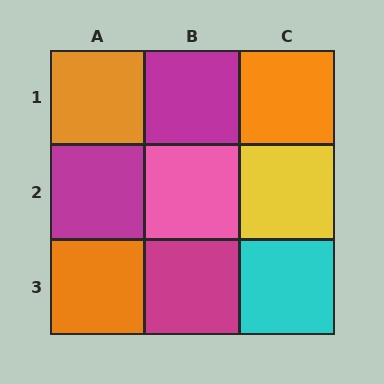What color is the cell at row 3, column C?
Cyan.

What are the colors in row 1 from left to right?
Orange, magenta, orange.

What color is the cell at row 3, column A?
Orange.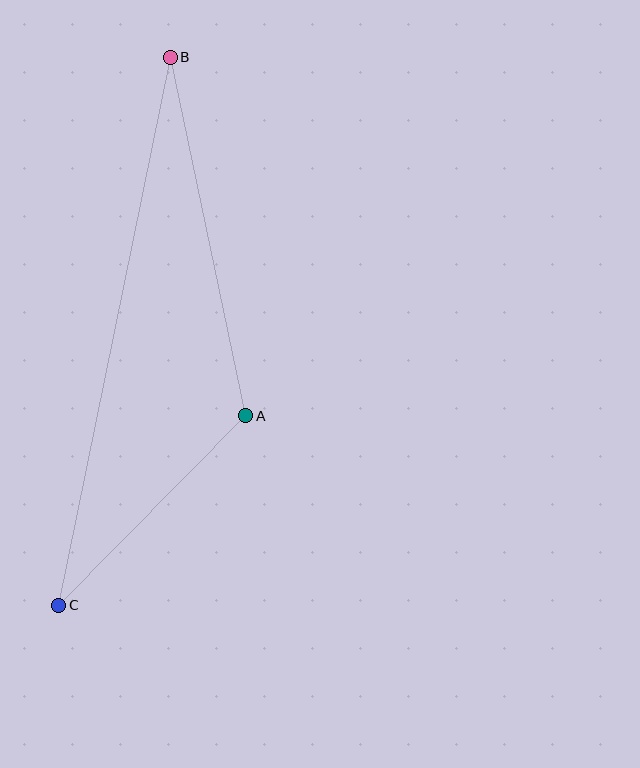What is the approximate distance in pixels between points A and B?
The distance between A and B is approximately 367 pixels.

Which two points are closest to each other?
Points A and C are closest to each other.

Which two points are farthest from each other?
Points B and C are farthest from each other.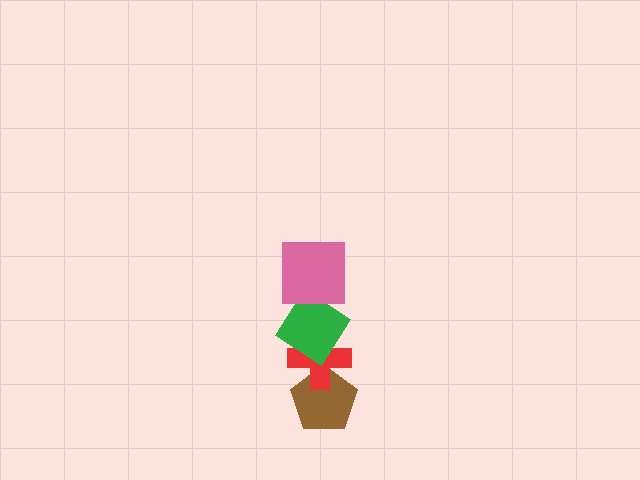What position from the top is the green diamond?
The green diamond is 2nd from the top.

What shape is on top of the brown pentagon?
The red cross is on top of the brown pentagon.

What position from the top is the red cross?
The red cross is 3rd from the top.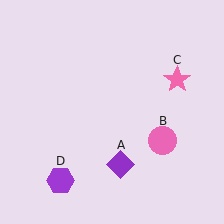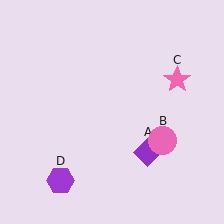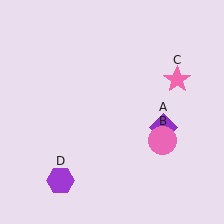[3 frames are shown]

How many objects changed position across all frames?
1 object changed position: purple diamond (object A).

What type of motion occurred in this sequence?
The purple diamond (object A) rotated counterclockwise around the center of the scene.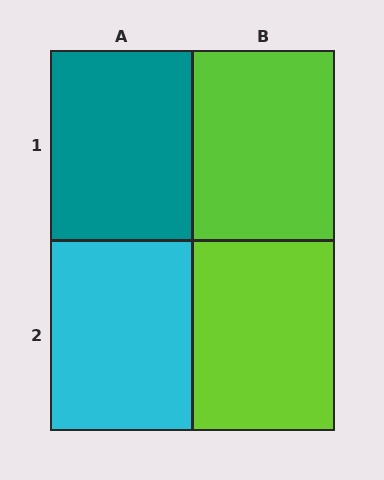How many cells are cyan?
1 cell is cyan.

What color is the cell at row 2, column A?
Cyan.